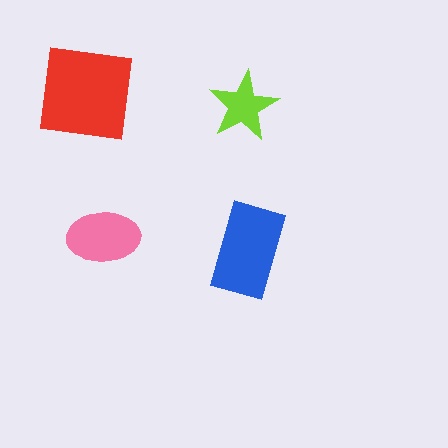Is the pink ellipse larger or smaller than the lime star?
Larger.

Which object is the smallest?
The lime star.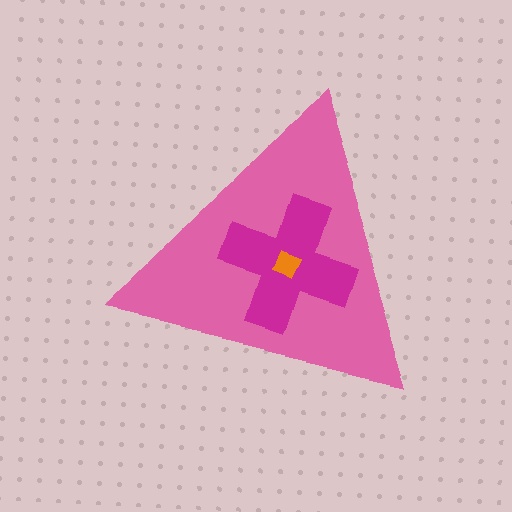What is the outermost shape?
The pink triangle.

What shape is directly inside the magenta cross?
The orange diamond.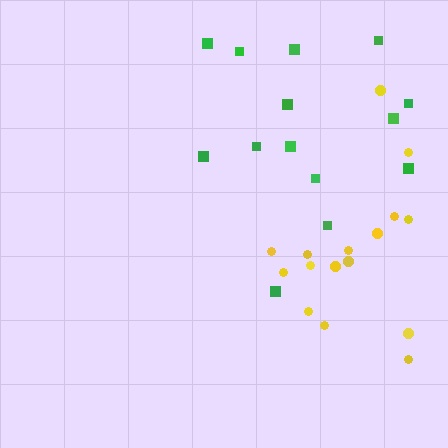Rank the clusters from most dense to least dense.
yellow, green.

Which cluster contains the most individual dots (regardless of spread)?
Yellow (16).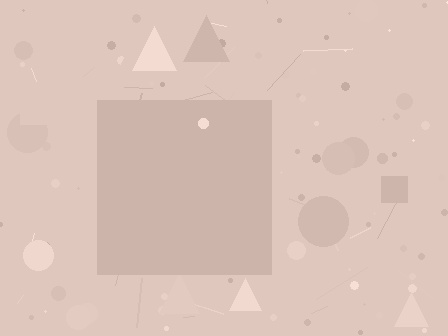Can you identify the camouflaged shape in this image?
The camouflaged shape is a square.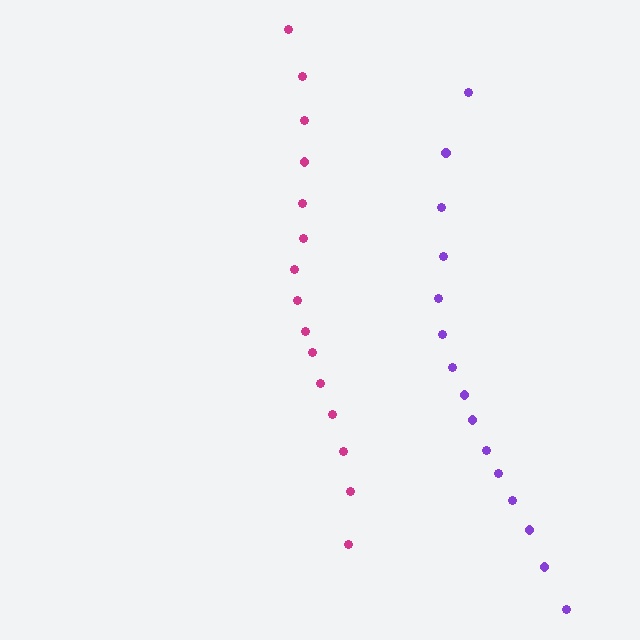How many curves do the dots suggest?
There are 2 distinct paths.